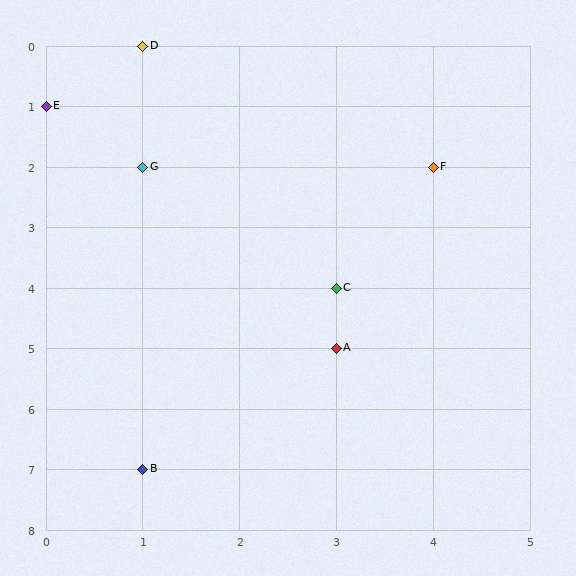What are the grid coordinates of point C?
Point C is at grid coordinates (3, 4).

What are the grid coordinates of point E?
Point E is at grid coordinates (0, 1).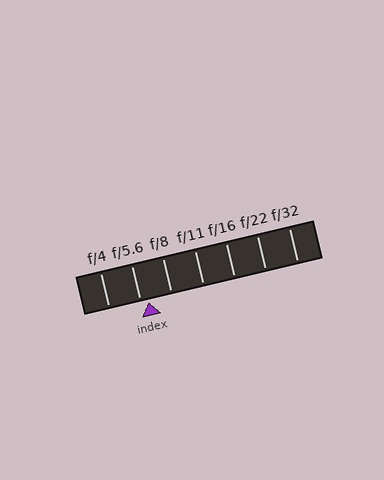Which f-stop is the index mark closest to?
The index mark is closest to f/5.6.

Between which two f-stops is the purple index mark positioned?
The index mark is between f/5.6 and f/8.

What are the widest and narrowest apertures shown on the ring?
The widest aperture shown is f/4 and the narrowest is f/32.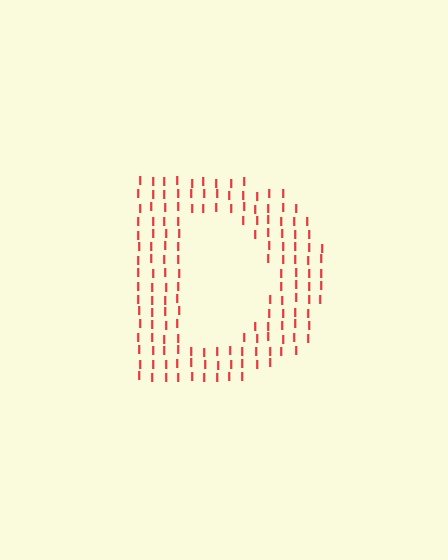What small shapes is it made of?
It is made of small letter I's.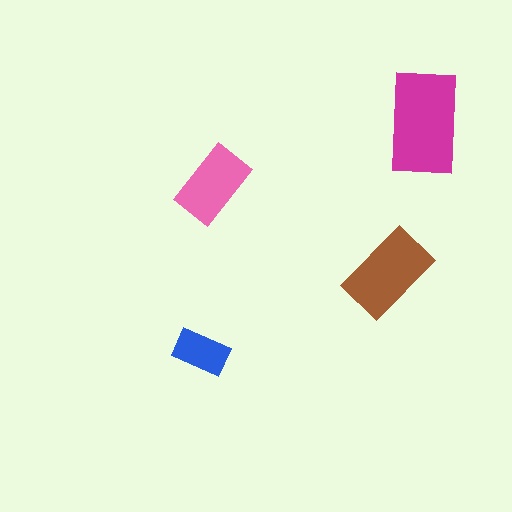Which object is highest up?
The magenta rectangle is topmost.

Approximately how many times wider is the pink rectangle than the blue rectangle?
About 1.5 times wider.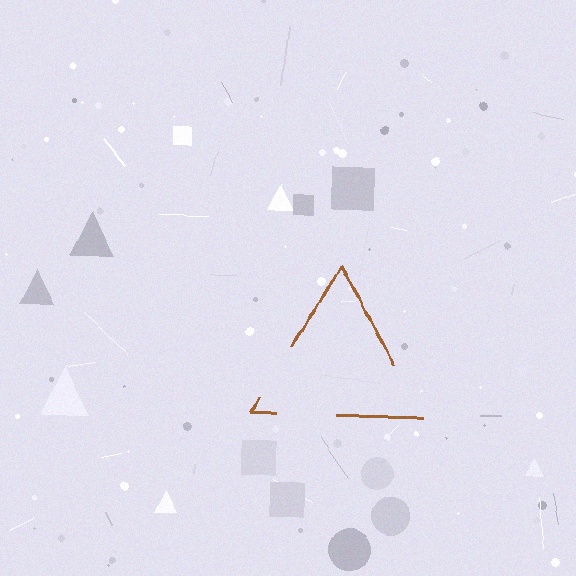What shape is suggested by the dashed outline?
The dashed outline suggests a triangle.